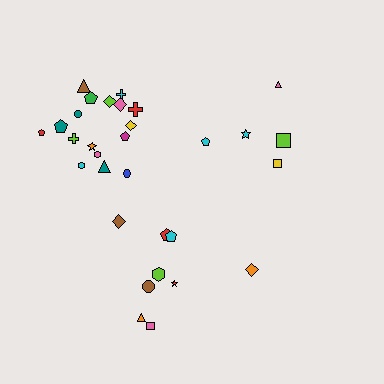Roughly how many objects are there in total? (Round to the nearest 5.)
Roughly 30 objects in total.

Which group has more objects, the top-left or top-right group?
The top-left group.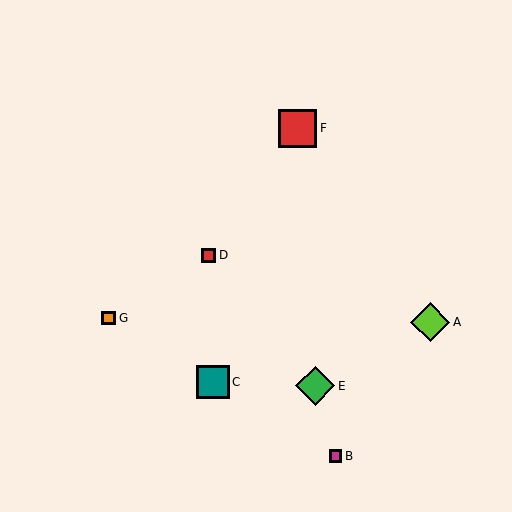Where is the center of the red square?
The center of the red square is at (208, 255).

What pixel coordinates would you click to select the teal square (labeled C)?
Click at (213, 382) to select the teal square C.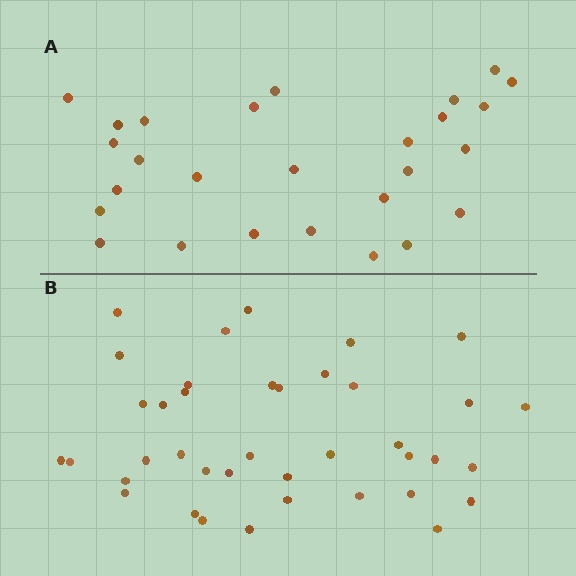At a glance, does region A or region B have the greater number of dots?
Region B (the bottom region) has more dots.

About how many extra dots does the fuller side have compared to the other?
Region B has roughly 12 or so more dots than region A.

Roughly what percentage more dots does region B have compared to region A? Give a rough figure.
About 45% more.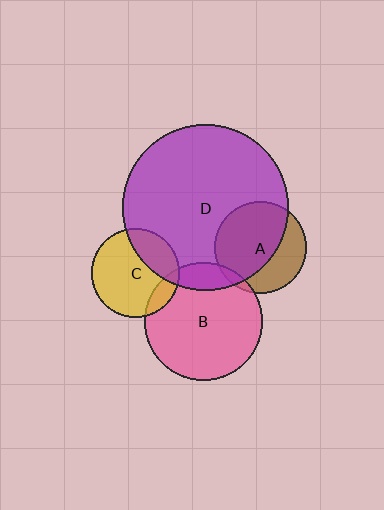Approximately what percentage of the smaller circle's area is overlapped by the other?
Approximately 15%.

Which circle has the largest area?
Circle D (purple).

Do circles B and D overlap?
Yes.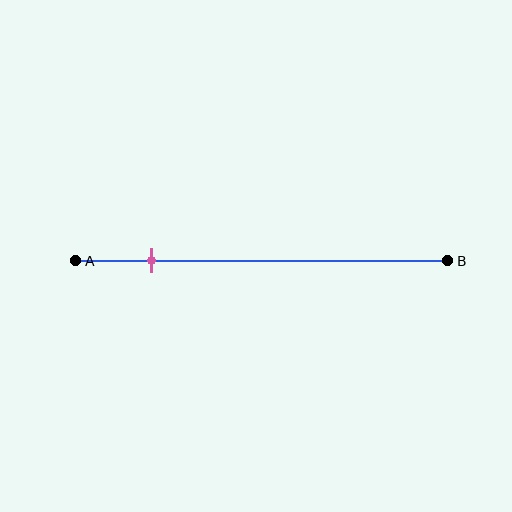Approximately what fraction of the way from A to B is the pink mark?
The pink mark is approximately 20% of the way from A to B.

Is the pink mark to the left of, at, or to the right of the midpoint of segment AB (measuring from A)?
The pink mark is to the left of the midpoint of segment AB.